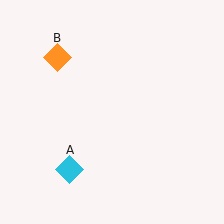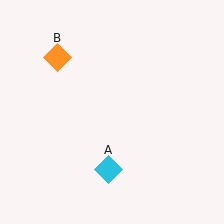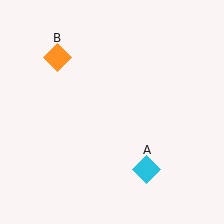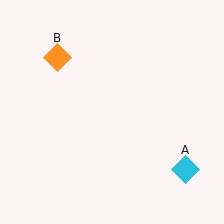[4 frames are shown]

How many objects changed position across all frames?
1 object changed position: cyan diamond (object A).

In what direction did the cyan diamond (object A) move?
The cyan diamond (object A) moved right.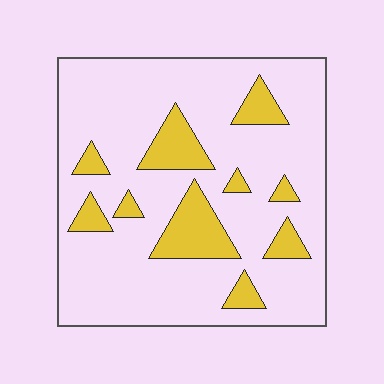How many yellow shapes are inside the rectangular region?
10.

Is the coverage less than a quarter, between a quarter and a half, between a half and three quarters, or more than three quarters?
Less than a quarter.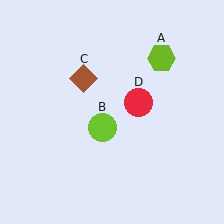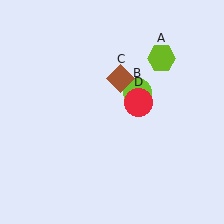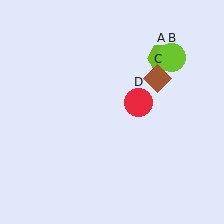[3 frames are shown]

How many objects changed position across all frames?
2 objects changed position: lime circle (object B), brown diamond (object C).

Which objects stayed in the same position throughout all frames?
Lime hexagon (object A) and red circle (object D) remained stationary.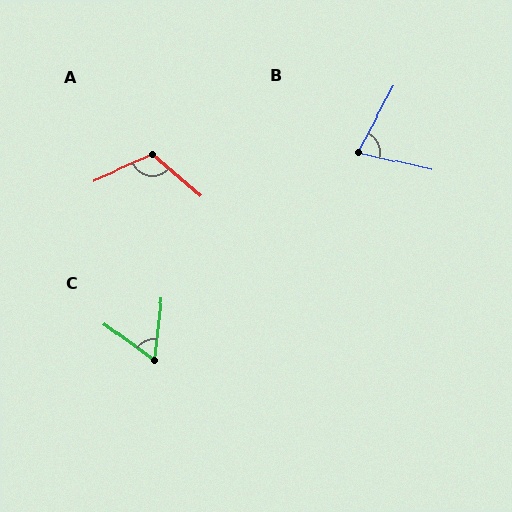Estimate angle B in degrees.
Approximately 75 degrees.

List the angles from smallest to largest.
C (60°), B (75°), A (116°).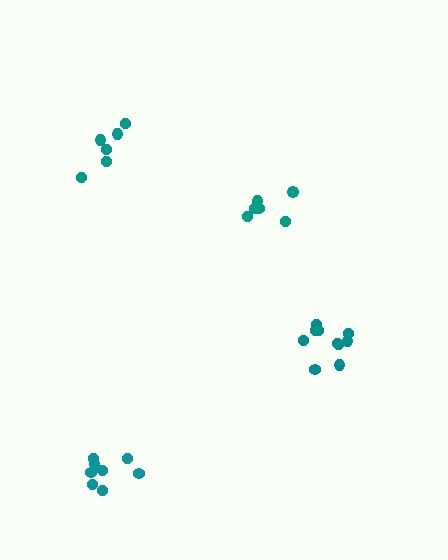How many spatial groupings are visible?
There are 4 spatial groupings.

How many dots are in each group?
Group 1: 6 dots, Group 2: 8 dots, Group 3: 6 dots, Group 4: 10 dots (30 total).